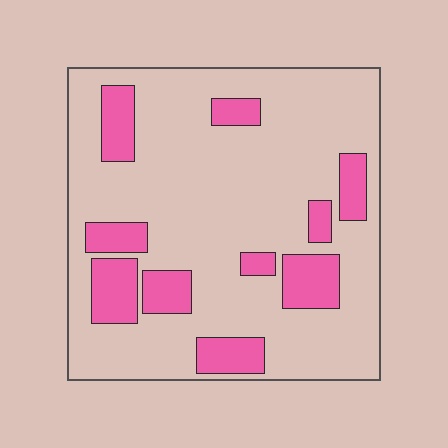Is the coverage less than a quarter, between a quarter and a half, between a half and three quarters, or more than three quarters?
Less than a quarter.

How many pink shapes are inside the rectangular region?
10.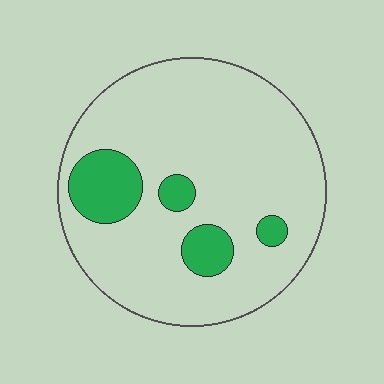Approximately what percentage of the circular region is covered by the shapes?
Approximately 15%.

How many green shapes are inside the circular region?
4.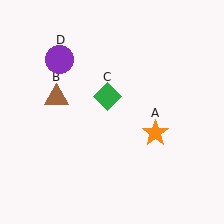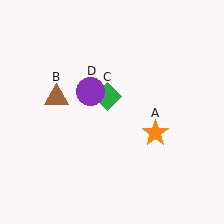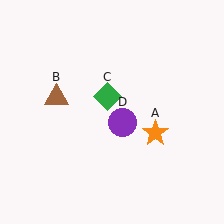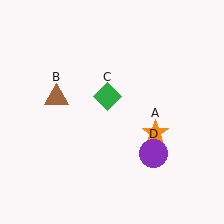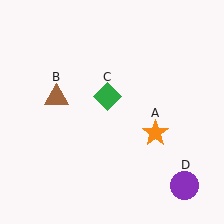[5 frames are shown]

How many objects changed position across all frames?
1 object changed position: purple circle (object D).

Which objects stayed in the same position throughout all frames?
Orange star (object A) and brown triangle (object B) and green diamond (object C) remained stationary.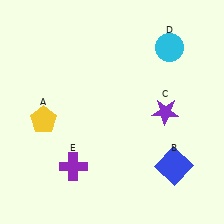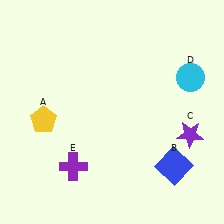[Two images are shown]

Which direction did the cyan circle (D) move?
The cyan circle (D) moved down.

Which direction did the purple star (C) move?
The purple star (C) moved right.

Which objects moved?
The objects that moved are: the purple star (C), the cyan circle (D).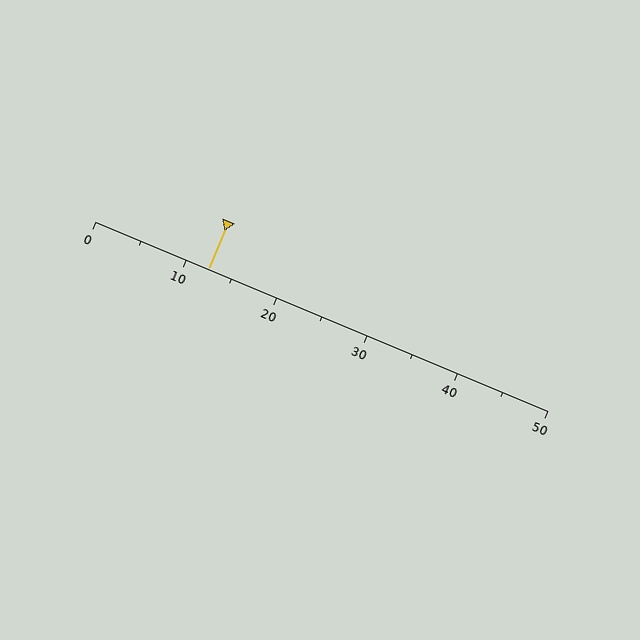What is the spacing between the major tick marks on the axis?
The major ticks are spaced 10 apart.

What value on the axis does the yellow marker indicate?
The marker indicates approximately 12.5.